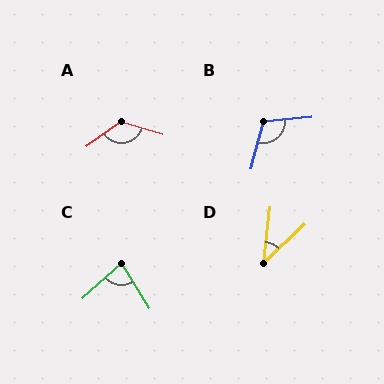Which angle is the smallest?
D, at approximately 39 degrees.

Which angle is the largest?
A, at approximately 128 degrees.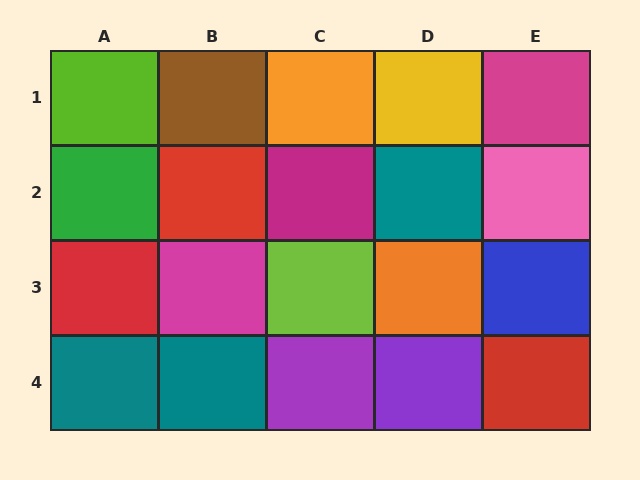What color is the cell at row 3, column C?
Lime.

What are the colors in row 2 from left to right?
Green, red, magenta, teal, pink.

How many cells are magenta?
3 cells are magenta.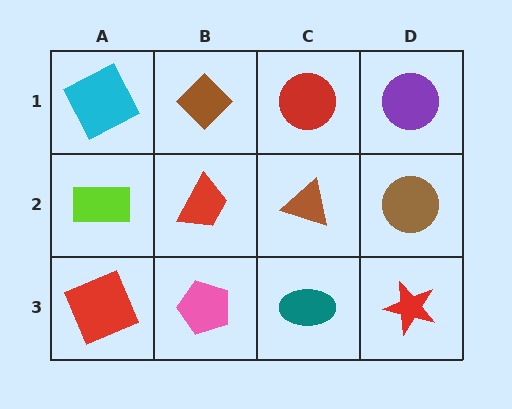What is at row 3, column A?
A red square.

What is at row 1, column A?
A cyan square.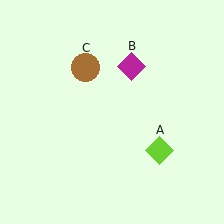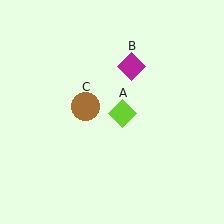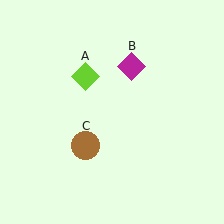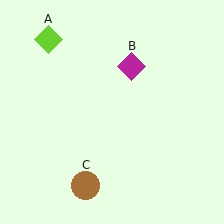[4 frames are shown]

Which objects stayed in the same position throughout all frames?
Magenta diamond (object B) remained stationary.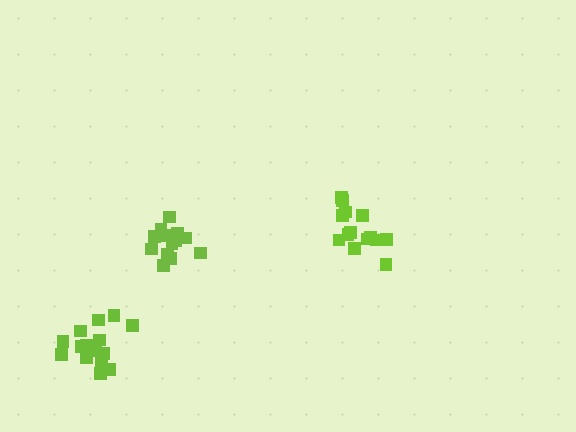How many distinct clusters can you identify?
There are 3 distinct clusters.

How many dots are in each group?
Group 1: 14 dots, Group 2: 14 dots, Group 3: 17 dots (45 total).